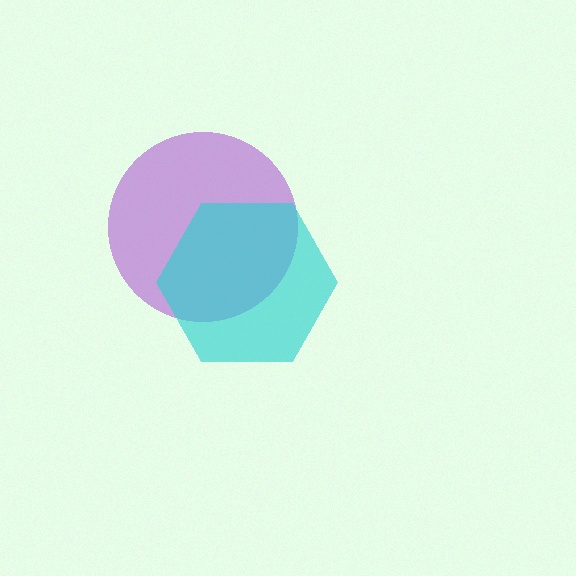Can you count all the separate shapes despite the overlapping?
Yes, there are 2 separate shapes.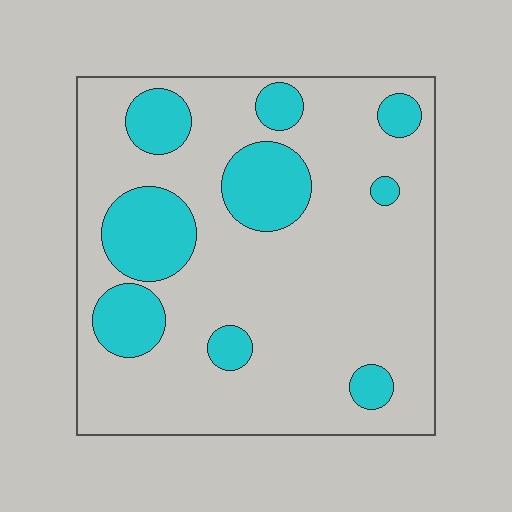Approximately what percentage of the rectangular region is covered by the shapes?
Approximately 20%.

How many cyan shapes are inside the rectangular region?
9.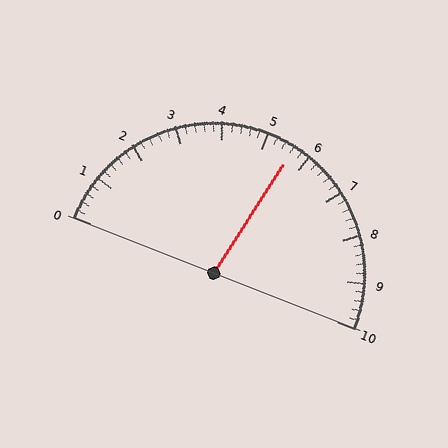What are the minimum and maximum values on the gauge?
The gauge ranges from 0 to 10.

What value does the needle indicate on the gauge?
The needle indicates approximately 5.6.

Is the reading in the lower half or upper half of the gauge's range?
The reading is in the upper half of the range (0 to 10).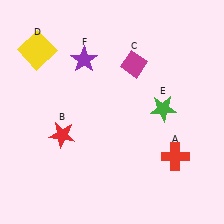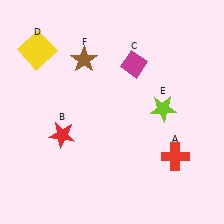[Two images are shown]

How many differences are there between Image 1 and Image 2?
There are 2 differences between the two images.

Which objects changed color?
E changed from green to lime. F changed from purple to brown.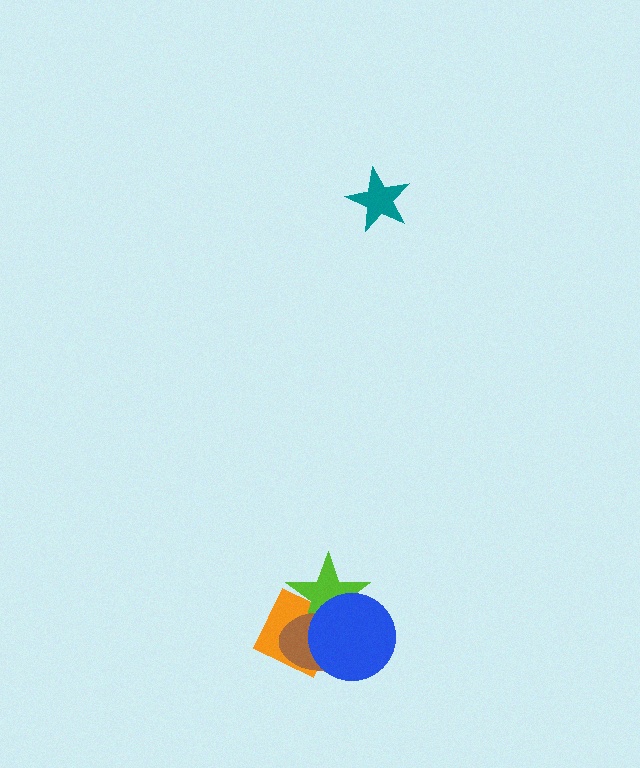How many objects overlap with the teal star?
0 objects overlap with the teal star.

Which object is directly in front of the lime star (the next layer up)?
The brown ellipse is directly in front of the lime star.